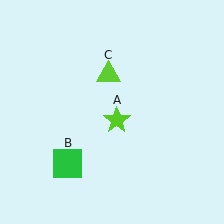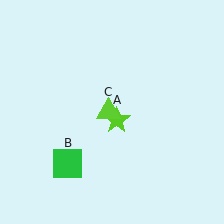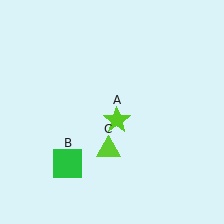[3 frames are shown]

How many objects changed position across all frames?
1 object changed position: lime triangle (object C).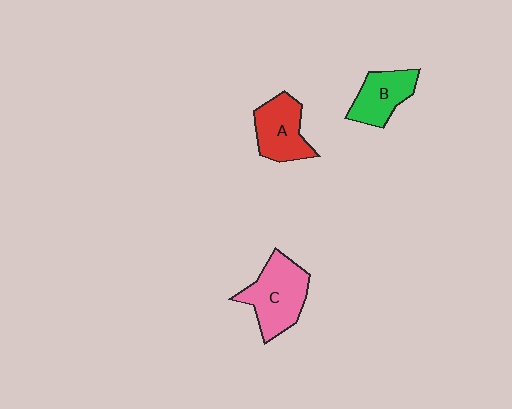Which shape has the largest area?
Shape C (pink).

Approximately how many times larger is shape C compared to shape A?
Approximately 1.3 times.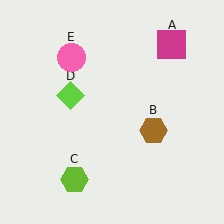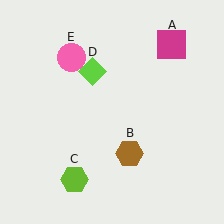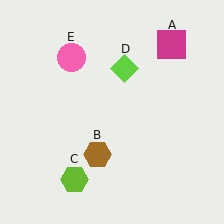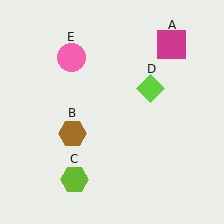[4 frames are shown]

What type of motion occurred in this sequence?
The brown hexagon (object B), lime diamond (object D) rotated clockwise around the center of the scene.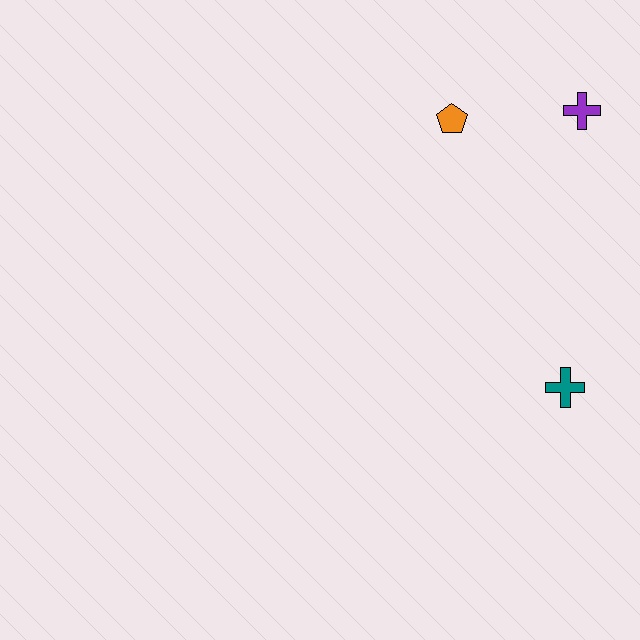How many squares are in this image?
There are no squares.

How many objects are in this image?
There are 3 objects.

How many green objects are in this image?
There are no green objects.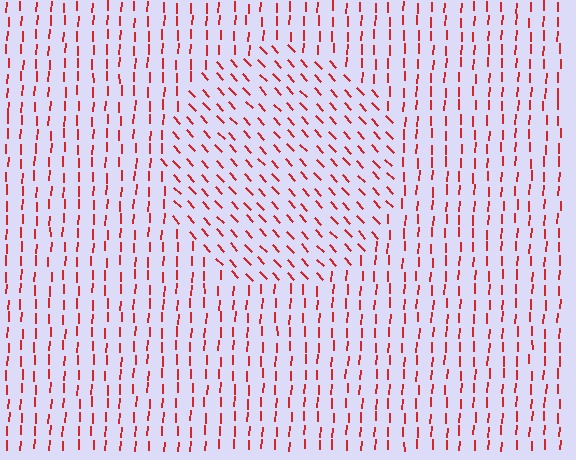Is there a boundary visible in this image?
Yes, there is a texture boundary formed by a change in line orientation.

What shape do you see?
I see a circle.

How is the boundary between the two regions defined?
The boundary is defined purely by a change in line orientation (approximately 45 degrees difference). All lines are the same color and thickness.